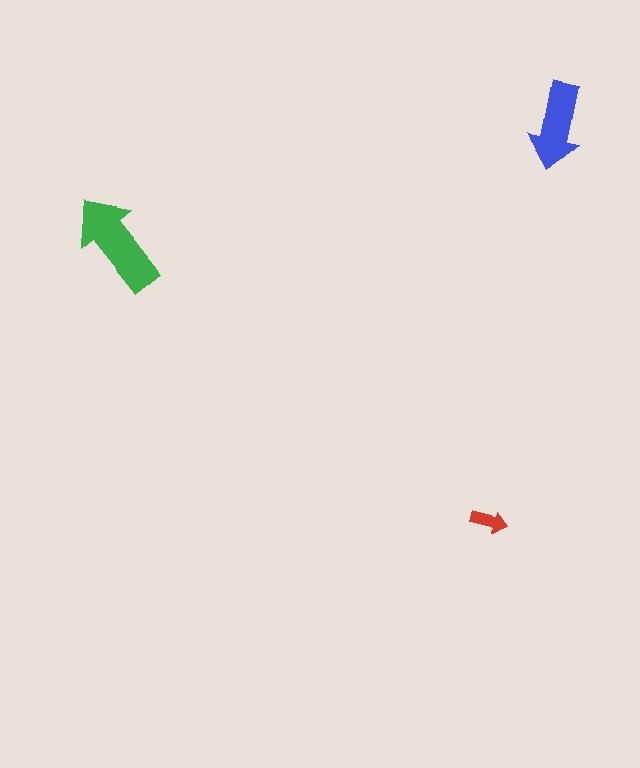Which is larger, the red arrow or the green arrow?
The green one.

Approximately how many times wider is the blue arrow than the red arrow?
About 2.5 times wider.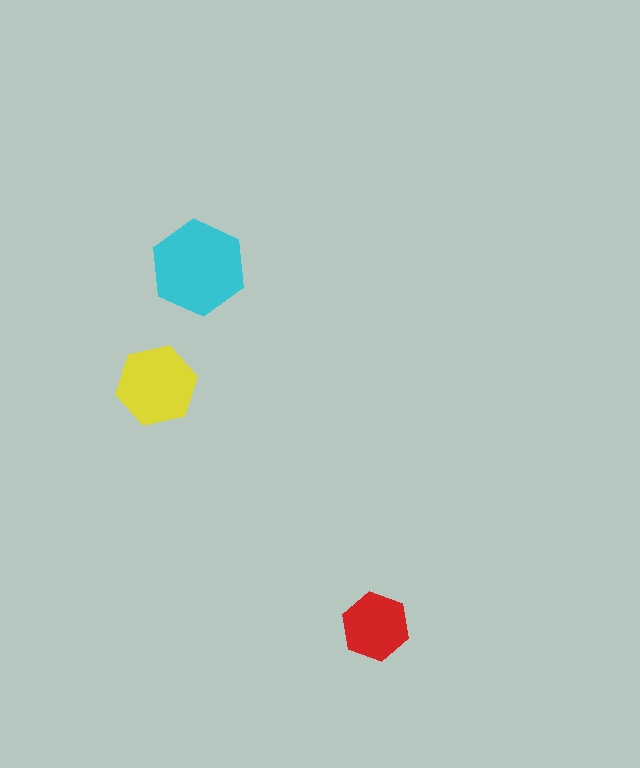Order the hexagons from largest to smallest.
the cyan one, the yellow one, the red one.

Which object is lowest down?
The red hexagon is bottommost.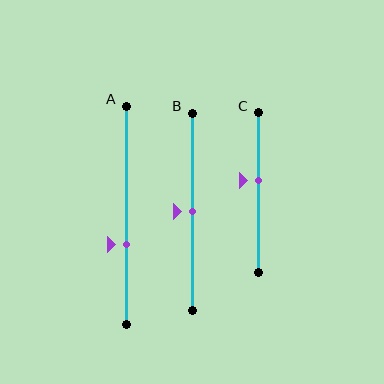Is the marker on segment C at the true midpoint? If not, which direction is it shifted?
No, the marker on segment C is shifted upward by about 8% of the segment length.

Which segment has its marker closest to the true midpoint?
Segment B has its marker closest to the true midpoint.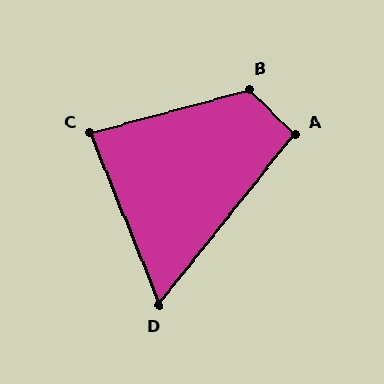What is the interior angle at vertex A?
Approximately 97 degrees (obtuse).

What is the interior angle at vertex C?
Approximately 83 degrees (acute).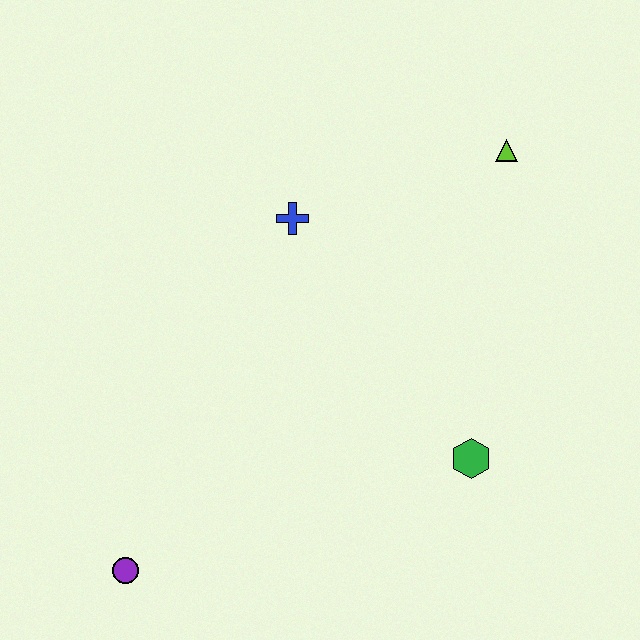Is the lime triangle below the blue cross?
No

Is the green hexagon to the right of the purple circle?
Yes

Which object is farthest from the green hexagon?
The purple circle is farthest from the green hexagon.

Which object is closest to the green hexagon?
The blue cross is closest to the green hexagon.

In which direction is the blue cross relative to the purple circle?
The blue cross is above the purple circle.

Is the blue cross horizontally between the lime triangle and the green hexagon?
No